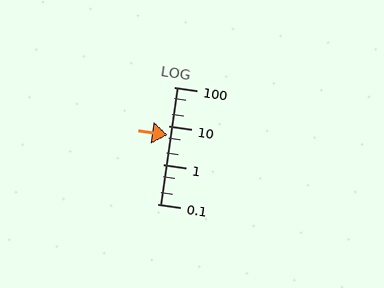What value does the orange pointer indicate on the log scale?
The pointer indicates approximately 6.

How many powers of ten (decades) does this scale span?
The scale spans 3 decades, from 0.1 to 100.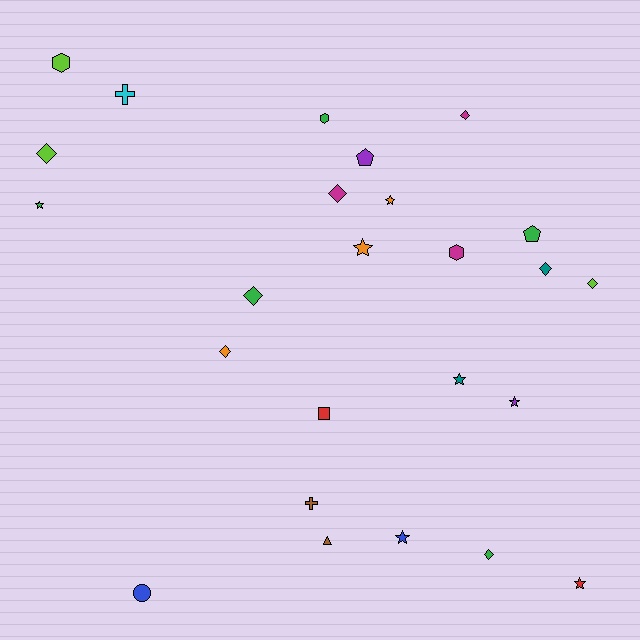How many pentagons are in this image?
There are 2 pentagons.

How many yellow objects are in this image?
There are no yellow objects.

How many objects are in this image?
There are 25 objects.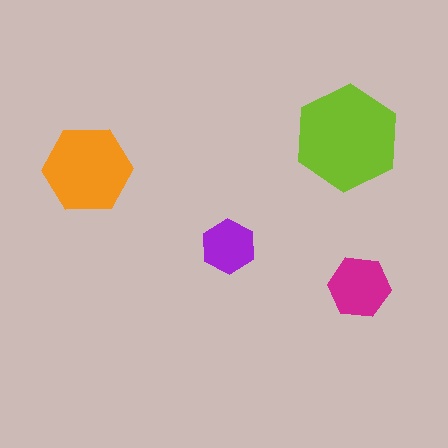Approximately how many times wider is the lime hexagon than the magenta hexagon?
About 1.5 times wider.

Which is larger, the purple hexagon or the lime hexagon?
The lime one.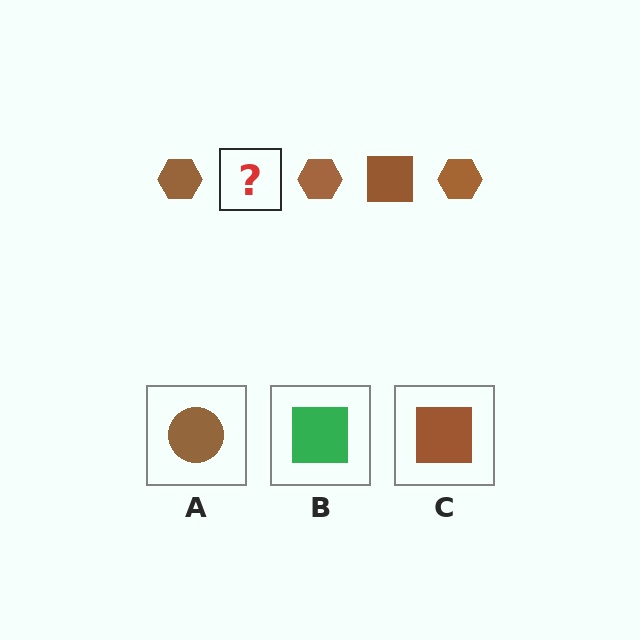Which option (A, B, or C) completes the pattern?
C.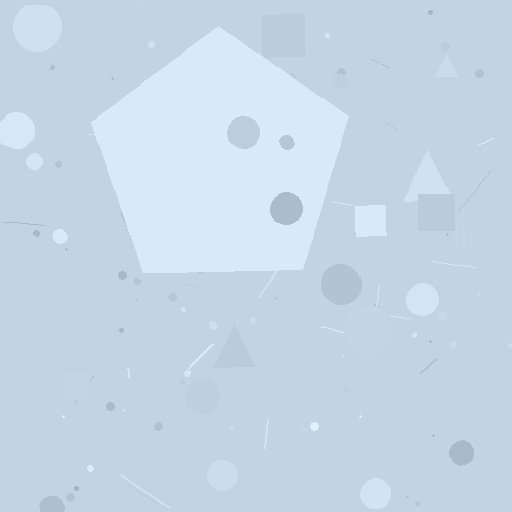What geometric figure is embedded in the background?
A pentagon is embedded in the background.